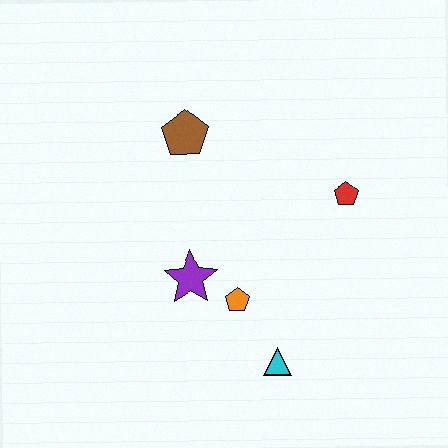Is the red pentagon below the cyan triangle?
No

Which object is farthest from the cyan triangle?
The brown pentagon is farthest from the cyan triangle.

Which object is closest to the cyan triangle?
The orange pentagon is closest to the cyan triangle.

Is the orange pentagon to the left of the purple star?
No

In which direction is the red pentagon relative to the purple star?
The red pentagon is to the right of the purple star.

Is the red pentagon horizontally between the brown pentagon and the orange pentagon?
No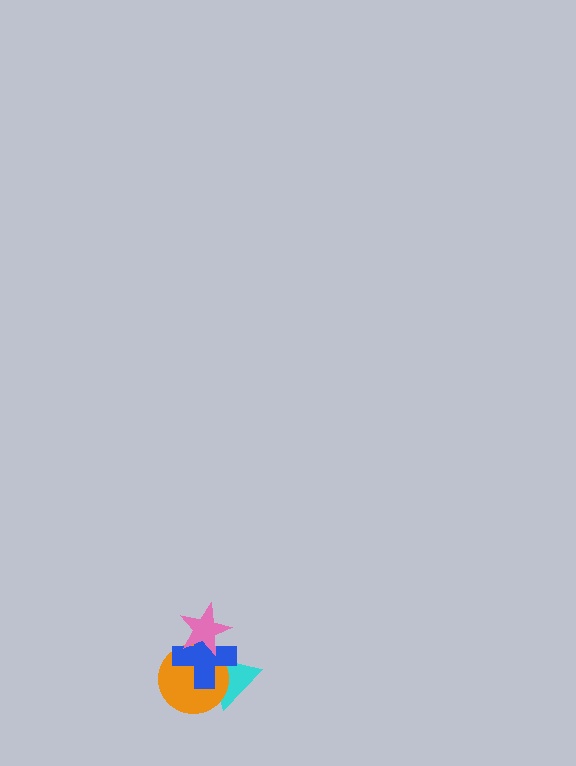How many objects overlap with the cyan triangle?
2 objects overlap with the cyan triangle.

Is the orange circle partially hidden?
Yes, it is partially covered by another shape.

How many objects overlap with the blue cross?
3 objects overlap with the blue cross.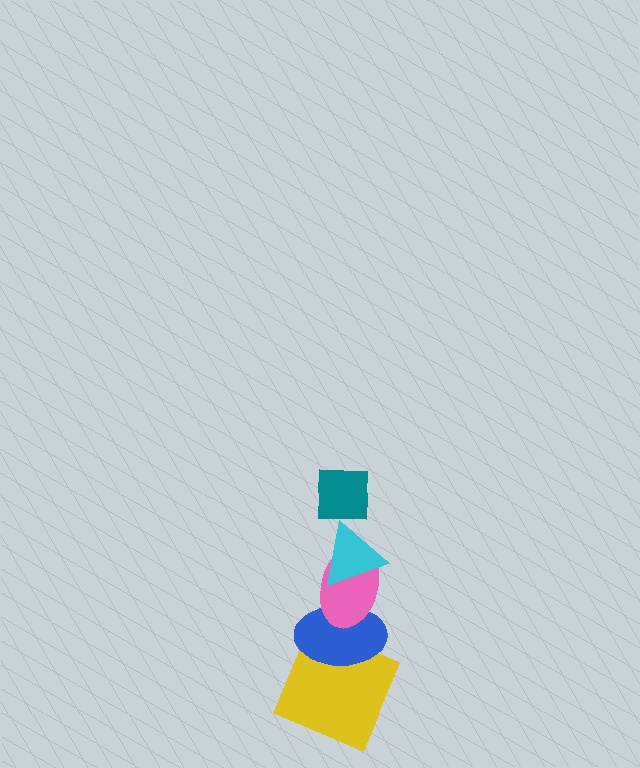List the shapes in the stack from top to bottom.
From top to bottom: the teal square, the cyan triangle, the pink ellipse, the blue ellipse, the yellow square.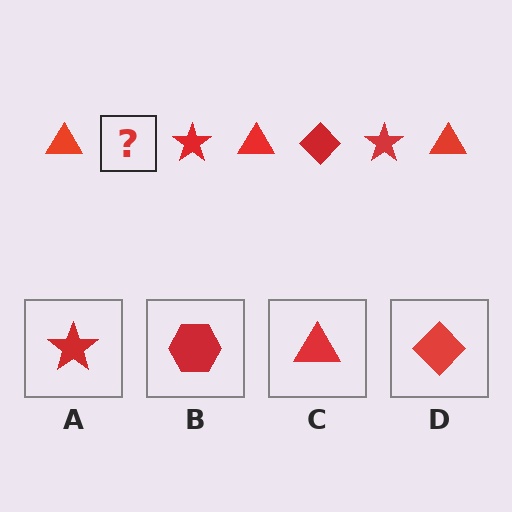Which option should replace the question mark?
Option D.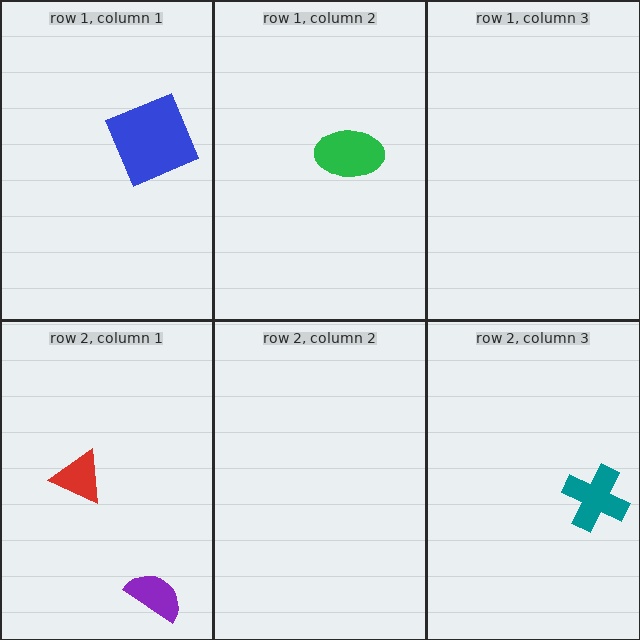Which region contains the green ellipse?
The row 1, column 2 region.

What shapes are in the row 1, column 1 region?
The blue square.